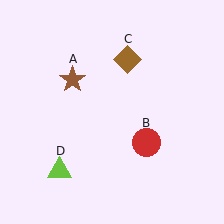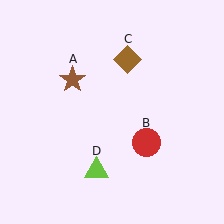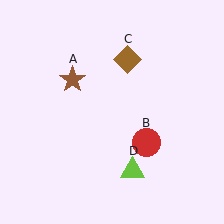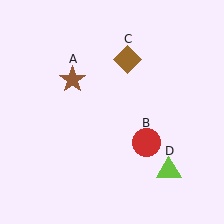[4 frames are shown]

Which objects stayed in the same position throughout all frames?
Brown star (object A) and red circle (object B) and brown diamond (object C) remained stationary.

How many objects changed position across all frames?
1 object changed position: lime triangle (object D).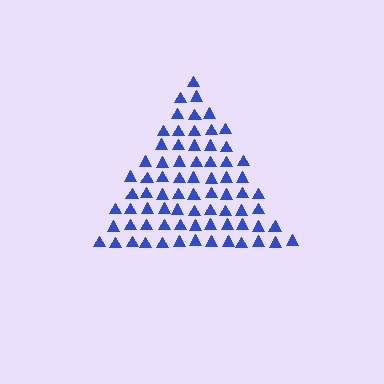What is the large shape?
The large shape is a triangle.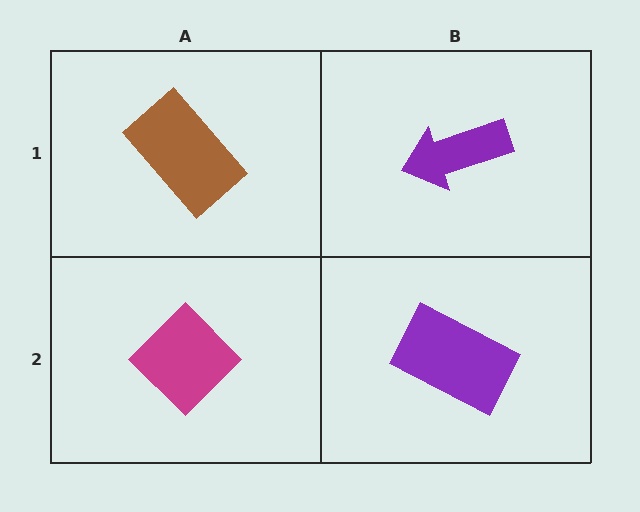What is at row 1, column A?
A brown rectangle.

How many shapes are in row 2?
2 shapes.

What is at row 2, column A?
A magenta diamond.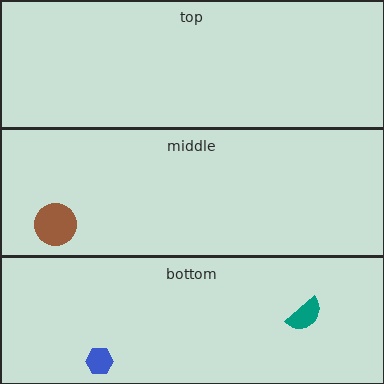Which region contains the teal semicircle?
The bottom region.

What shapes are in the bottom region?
The blue hexagon, the teal semicircle.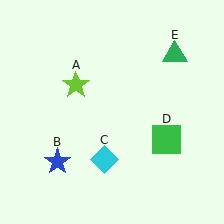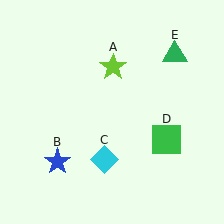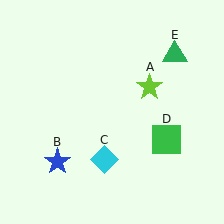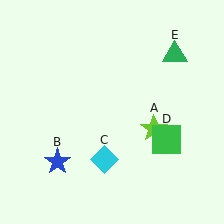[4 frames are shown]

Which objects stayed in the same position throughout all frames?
Blue star (object B) and cyan diamond (object C) and green square (object D) and green triangle (object E) remained stationary.